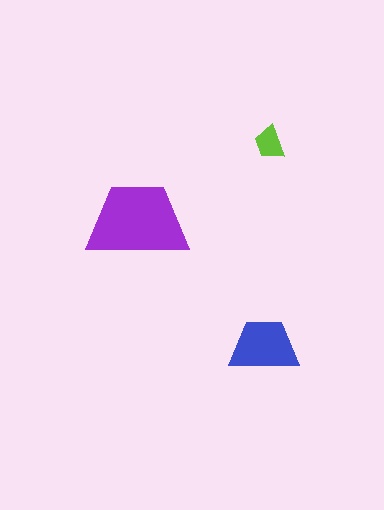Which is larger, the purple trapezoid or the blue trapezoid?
The purple one.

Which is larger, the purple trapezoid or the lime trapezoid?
The purple one.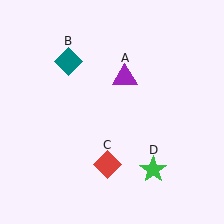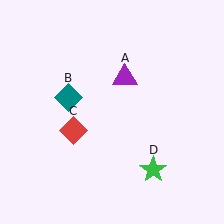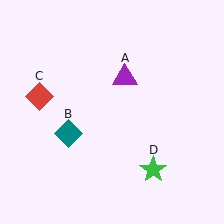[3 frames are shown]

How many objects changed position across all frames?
2 objects changed position: teal diamond (object B), red diamond (object C).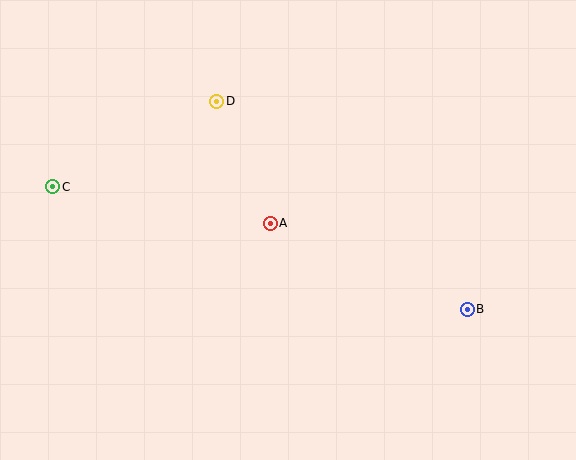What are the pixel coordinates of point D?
Point D is at (217, 101).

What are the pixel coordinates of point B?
Point B is at (467, 309).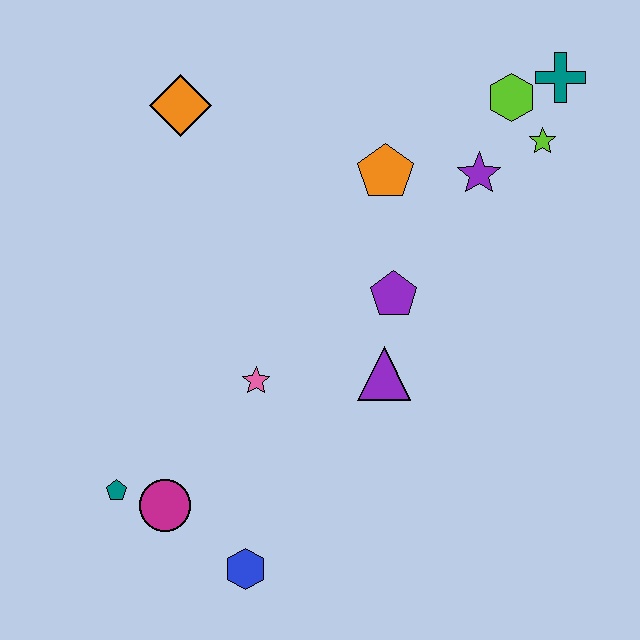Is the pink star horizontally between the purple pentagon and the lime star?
No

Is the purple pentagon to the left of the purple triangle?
No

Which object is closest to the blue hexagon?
The magenta circle is closest to the blue hexagon.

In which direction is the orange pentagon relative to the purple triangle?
The orange pentagon is above the purple triangle.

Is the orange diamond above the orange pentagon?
Yes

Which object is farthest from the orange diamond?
The blue hexagon is farthest from the orange diamond.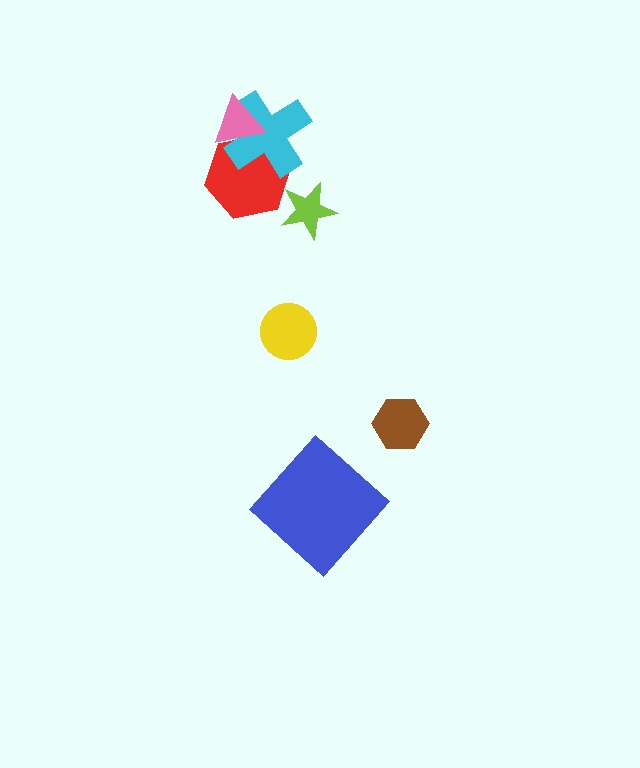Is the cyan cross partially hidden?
Yes, it is partially covered by another shape.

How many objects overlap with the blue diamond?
0 objects overlap with the blue diamond.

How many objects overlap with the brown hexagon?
0 objects overlap with the brown hexagon.